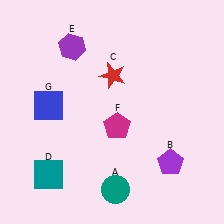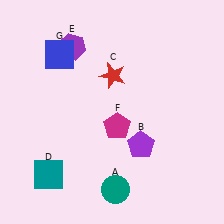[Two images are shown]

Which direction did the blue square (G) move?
The blue square (G) moved up.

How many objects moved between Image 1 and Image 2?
2 objects moved between the two images.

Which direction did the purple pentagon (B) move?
The purple pentagon (B) moved left.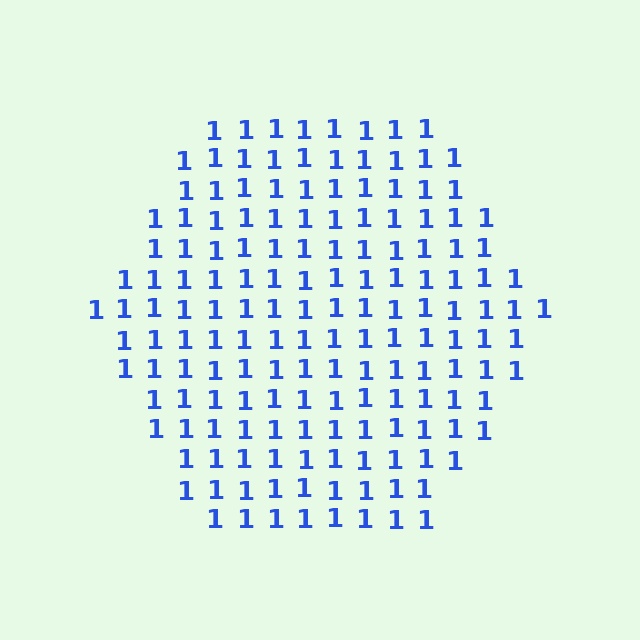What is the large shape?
The large shape is a hexagon.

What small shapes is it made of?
It is made of small digit 1's.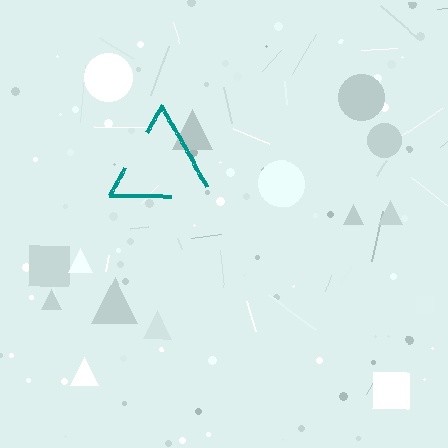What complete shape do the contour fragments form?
The contour fragments form a triangle.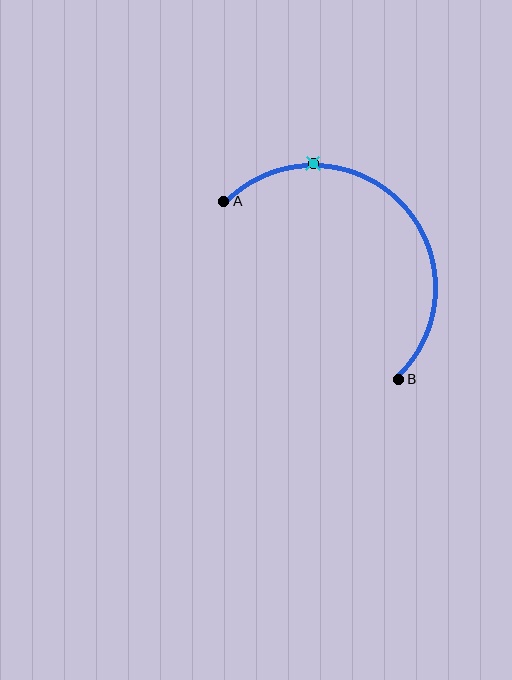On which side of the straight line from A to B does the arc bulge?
The arc bulges above and to the right of the straight line connecting A and B.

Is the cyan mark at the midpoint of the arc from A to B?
No. The cyan mark lies on the arc but is closer to endpoint A. The arc midpoint would be at the point on the curve equidistant along the arc from both A and B.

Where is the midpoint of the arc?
The arc midpoint is the point on the curve farthest from the straight line joining A and B. It sits above and to the right of that line.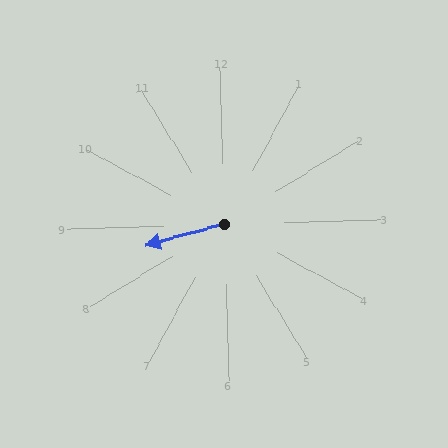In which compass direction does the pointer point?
West.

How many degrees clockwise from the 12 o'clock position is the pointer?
Approximately 256 degrees.